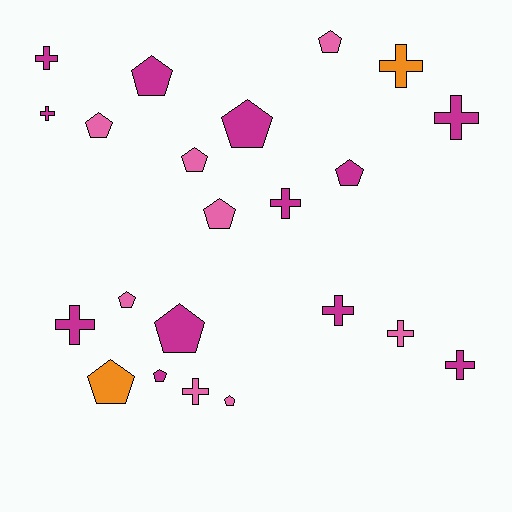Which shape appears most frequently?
Pentagon, with 12 objects.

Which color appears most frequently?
Magenta, with 12 objects.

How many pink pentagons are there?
There are 6 pink pentagons.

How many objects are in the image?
There are 22 objects.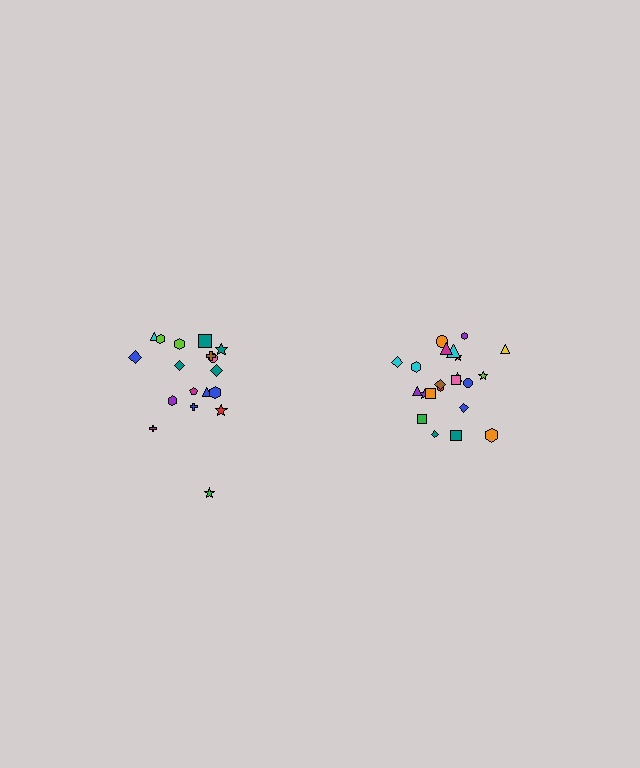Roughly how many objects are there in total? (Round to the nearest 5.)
Roughly 40 objects in total.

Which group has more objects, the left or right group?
The right group.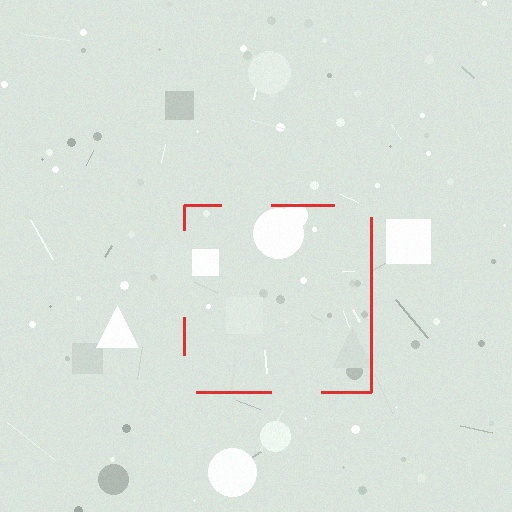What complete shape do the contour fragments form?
The contour fragments form a square.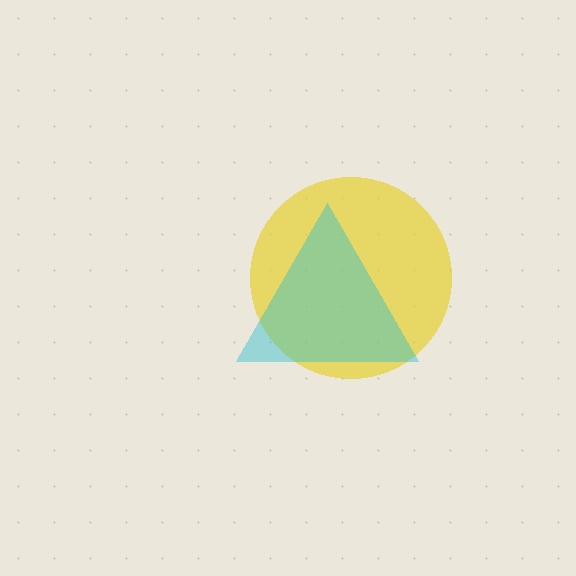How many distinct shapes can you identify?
There are 2 distinct shapes: a yellow circle, a cyan triangle.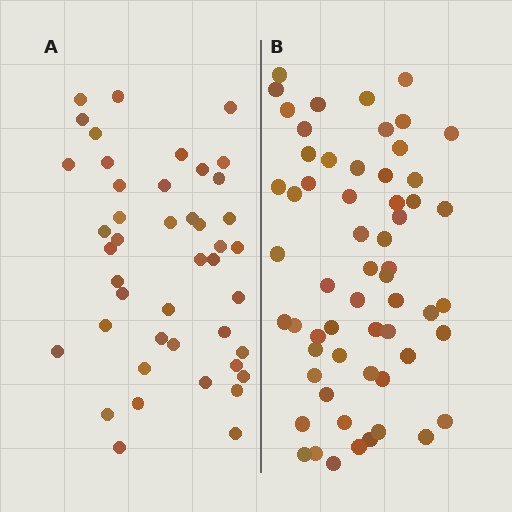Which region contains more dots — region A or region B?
Region B (the right region) has more dots.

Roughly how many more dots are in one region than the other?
Region B has approximately 15 more dots than region A.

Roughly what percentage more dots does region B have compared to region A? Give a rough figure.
About 35% more.